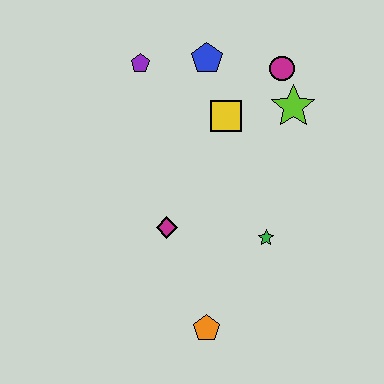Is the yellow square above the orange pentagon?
Yes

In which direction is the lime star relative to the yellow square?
The lime star is to the right of the yellow square.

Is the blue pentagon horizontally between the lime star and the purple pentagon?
Yes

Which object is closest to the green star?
The magenta diamond is closest to the green star.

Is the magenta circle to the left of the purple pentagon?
No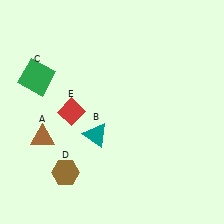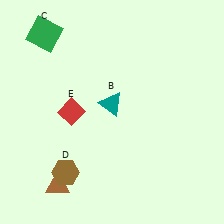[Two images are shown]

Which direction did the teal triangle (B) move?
The teal triangle (B) moved up.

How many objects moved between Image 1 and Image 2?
3 objects moved between the two images.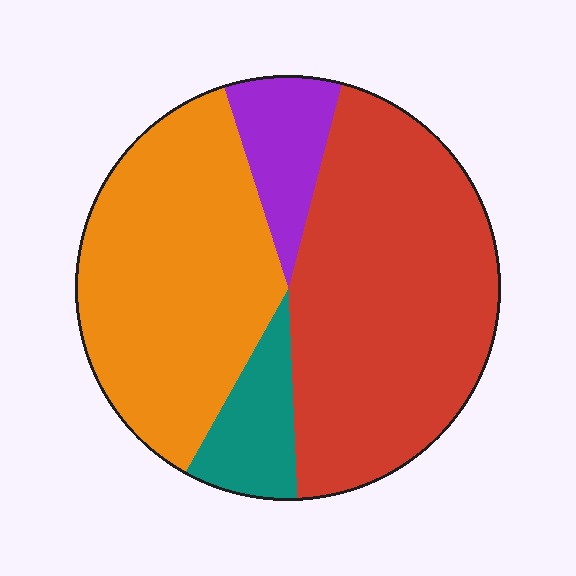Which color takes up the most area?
Red, at roughly 45%.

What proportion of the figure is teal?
Teal takes up less than a quarter of the figure.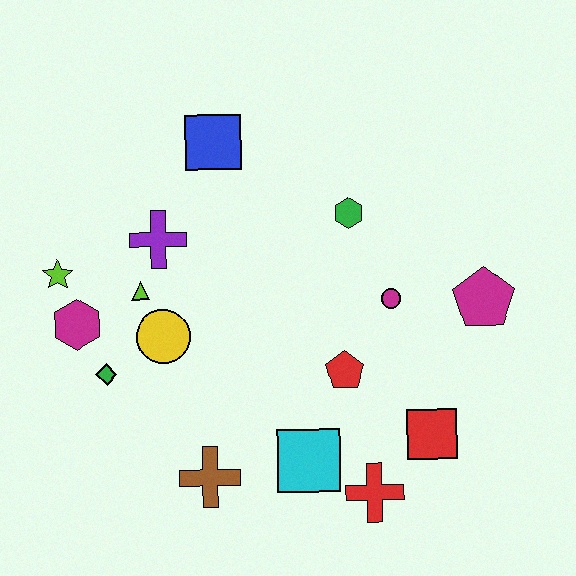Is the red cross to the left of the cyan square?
No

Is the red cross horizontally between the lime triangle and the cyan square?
No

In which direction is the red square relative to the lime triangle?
The red square is to the right of the lime triangle.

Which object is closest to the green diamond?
The magenta hexagon is closest to the green diamond.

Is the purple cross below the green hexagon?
Yes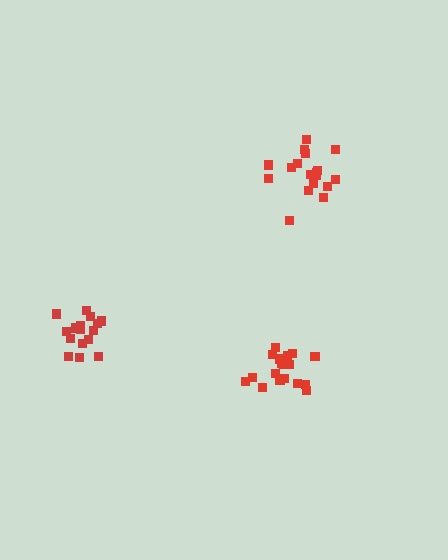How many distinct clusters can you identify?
There are 3 distinct clusters.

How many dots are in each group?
Group 1: 18 dots, Group 2: 17 dots, Group 3: 18 dots (53 total).